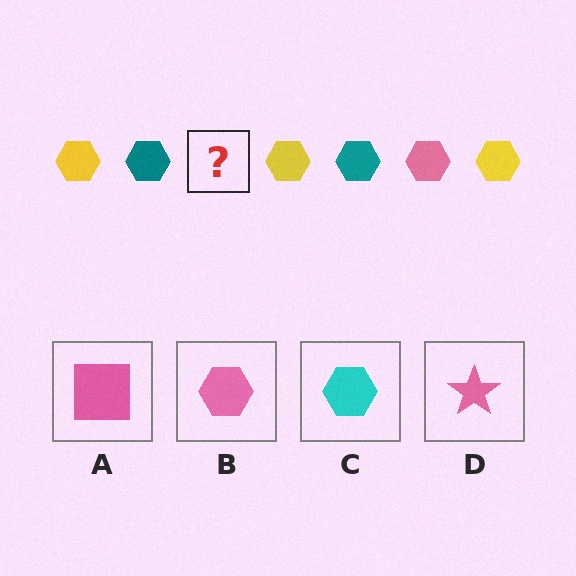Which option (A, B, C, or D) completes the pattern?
B.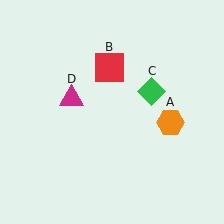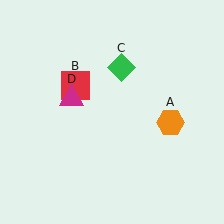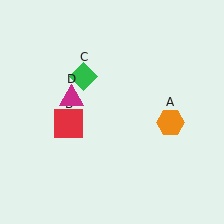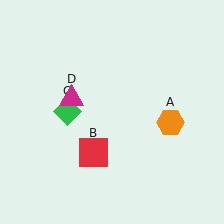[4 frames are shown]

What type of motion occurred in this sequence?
The red square (object B), green diamond (object C) rotated counterclockwise around the center of the scene.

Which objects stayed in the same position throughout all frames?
Orange hexagon (object A) and magenta triangle (object D) remained stationary.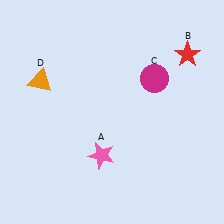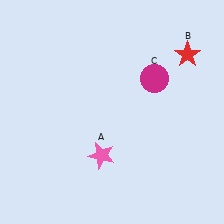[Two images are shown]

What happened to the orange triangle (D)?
The orange triangle (D) was removed in Image 2. It was in the top-left area of Image 1.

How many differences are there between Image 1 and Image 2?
There is 1 difference between the two images.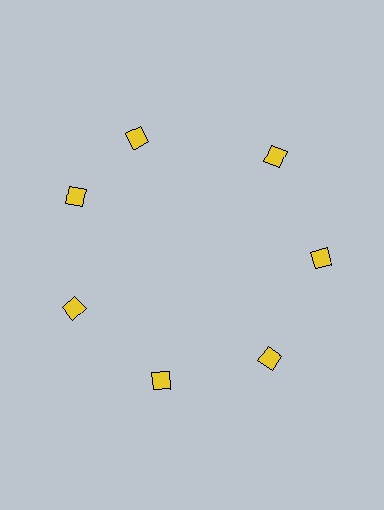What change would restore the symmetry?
The symmetry would be restored by rotating it back into even spacing with its neighbors so that all 7 diamonds sit at equal angles and equal distance from the center.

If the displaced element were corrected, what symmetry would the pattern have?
It would have 7-fold rotational symmetry — the pattern would map onto itself every 51 degrees.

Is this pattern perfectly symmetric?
No. The 7 yellow diamonds are arranged in a ring, but one element near the 12 o'clock position is rotated out of alignment along the ring, breaking the 7-fold rotational symmetry.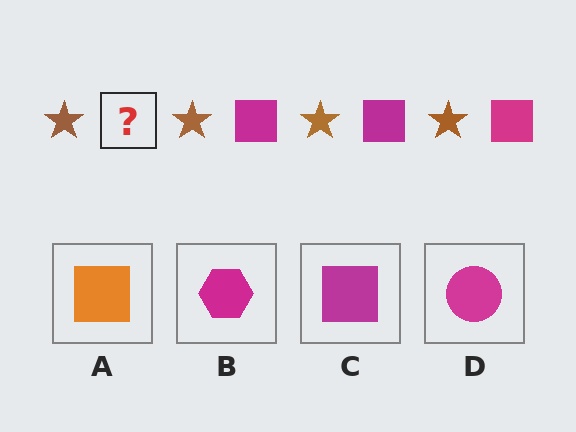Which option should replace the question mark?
Option C.